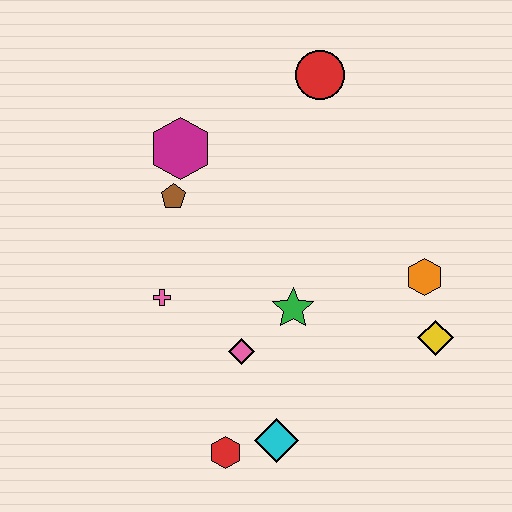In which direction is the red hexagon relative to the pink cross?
The red hexagon is below the pink cross.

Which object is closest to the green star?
The pink diamond is closest to the green star.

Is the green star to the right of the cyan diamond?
Yes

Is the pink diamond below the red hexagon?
No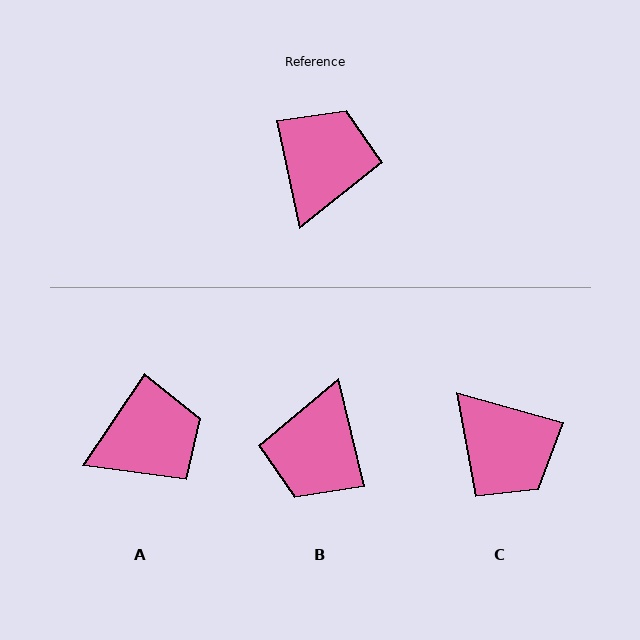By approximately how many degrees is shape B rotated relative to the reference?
Approximately 179 degrees clockwise.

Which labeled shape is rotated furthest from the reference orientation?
B, about 179 degrees away.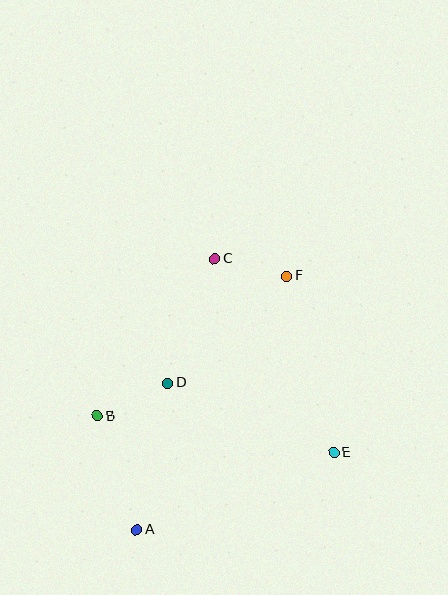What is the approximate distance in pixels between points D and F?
The distance between D and F is approximately 160 pixels.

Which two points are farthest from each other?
Points A and F are farthest from each other.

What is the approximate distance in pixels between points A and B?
The distance between A and B is approximately 121 pixels.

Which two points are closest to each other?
Points C and F are closest to each other.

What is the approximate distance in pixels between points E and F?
The distance between E and F is approximately 182 pixels.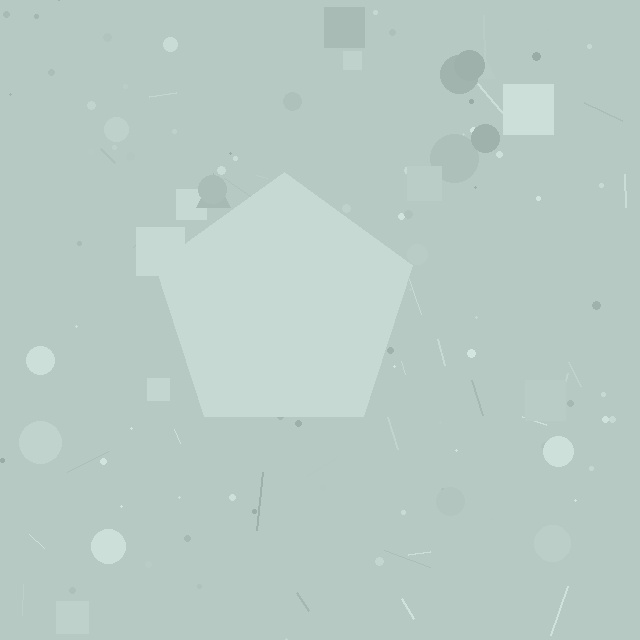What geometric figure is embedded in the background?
A pentagon is embedded in the background.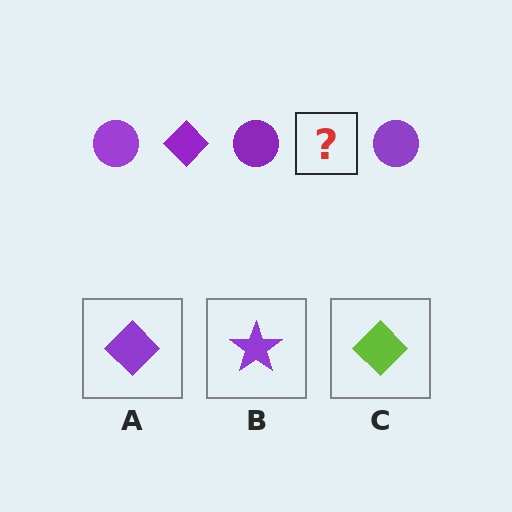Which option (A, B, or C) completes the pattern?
A.